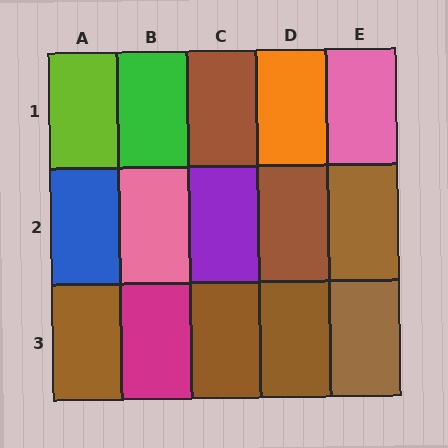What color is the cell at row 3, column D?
Brown.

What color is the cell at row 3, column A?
Brown.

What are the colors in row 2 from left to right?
Blue, pink, purple, brown, brown.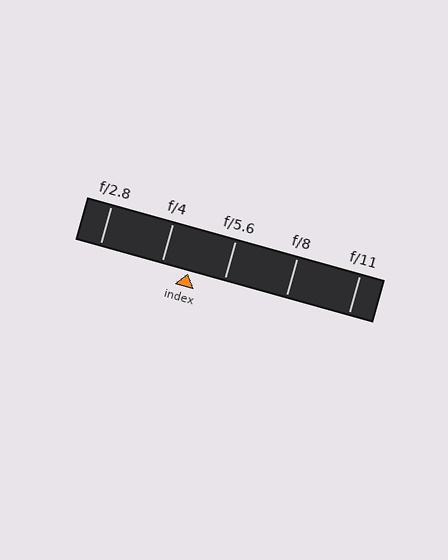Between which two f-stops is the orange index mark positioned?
The index mark is between f/4 and f/5.6.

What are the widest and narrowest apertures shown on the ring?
The widest aperture shown is f/2.8 and the narrowest is f/11.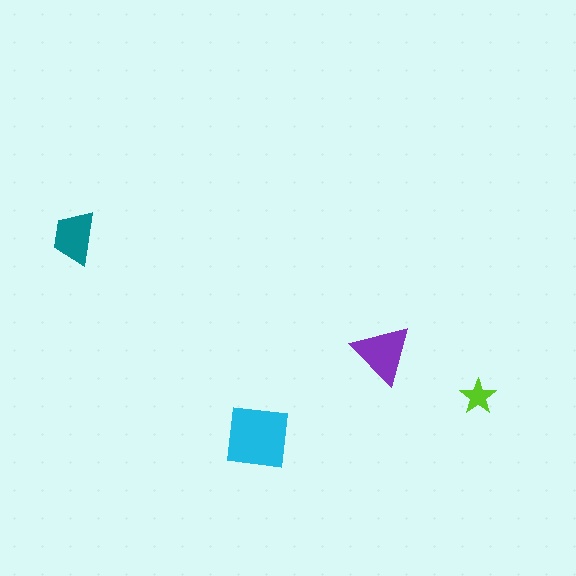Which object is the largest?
The cyan square.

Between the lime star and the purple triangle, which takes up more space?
The purple triangle.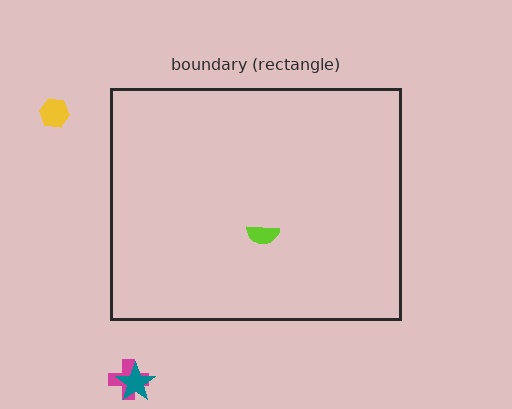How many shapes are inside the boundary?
1 inside, 3 outside.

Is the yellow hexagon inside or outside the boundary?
Outside.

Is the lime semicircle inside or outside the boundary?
Inside.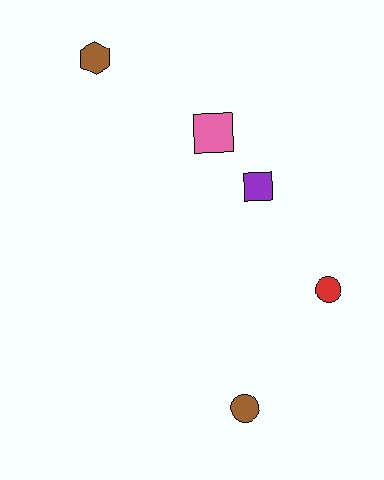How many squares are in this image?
There are 2 squares.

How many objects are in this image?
There are 5 objects.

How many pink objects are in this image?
There is 1 pink object.